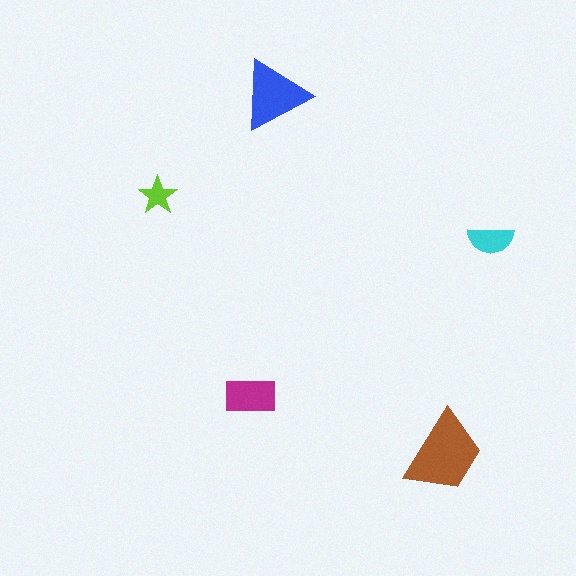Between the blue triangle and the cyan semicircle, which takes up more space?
The blue triangle.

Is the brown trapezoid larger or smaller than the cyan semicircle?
Larger.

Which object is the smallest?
The lime star.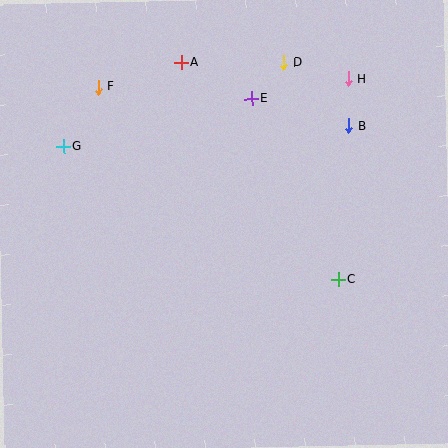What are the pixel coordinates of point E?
Point E is at (252, 99).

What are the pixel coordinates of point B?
Point B is at (349, 126).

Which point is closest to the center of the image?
Point C at (338, 279) is closest to the center.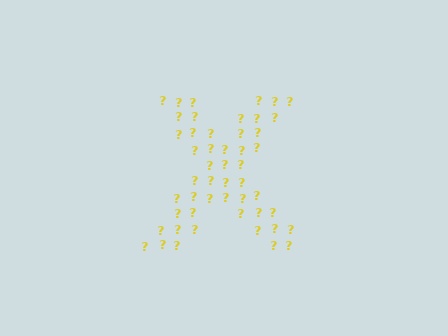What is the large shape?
The large shape is the letter X.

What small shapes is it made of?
It is made of small question marks.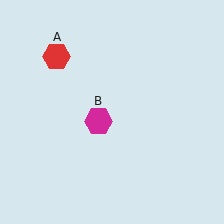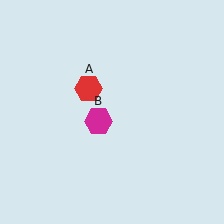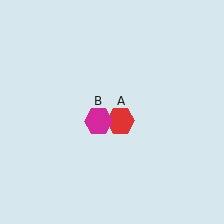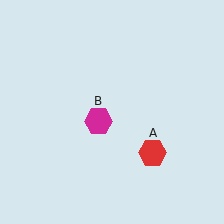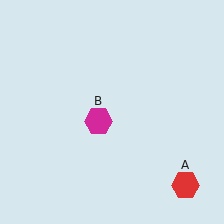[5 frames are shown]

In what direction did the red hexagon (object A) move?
The red hexagon (object A) moved down and to the right.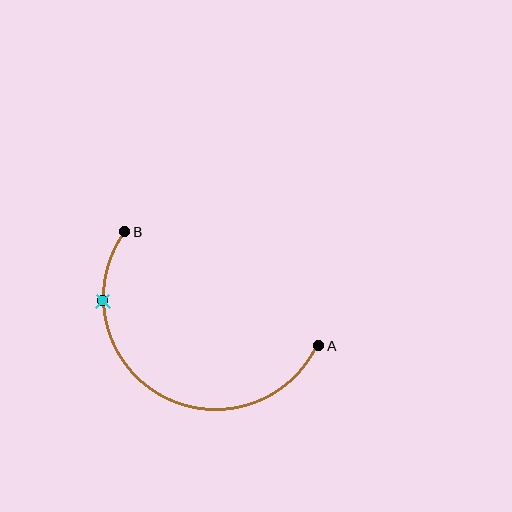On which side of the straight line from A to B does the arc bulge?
The arc bulges below the straight line connecting A and B.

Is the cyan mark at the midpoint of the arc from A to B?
No. The cyan mark lies on the arc but is closer to endpoint B. The arc midpoint would be at the point on the curve equidistant along the arc from both A and B.